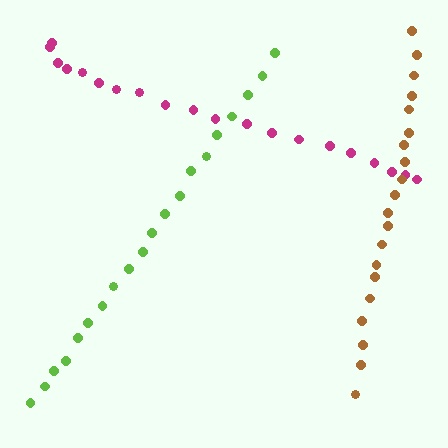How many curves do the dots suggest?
There are 3 distinct paths.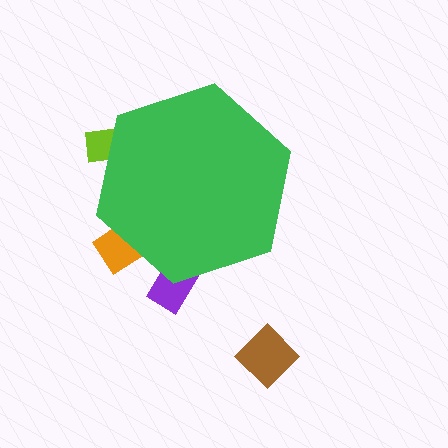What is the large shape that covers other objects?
A green hexagon.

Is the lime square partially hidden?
Yes, the lime square is partially hidden behind the green hexagon.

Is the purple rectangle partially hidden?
Yes, the purple rectangle is partially hidden behind the green hexagon.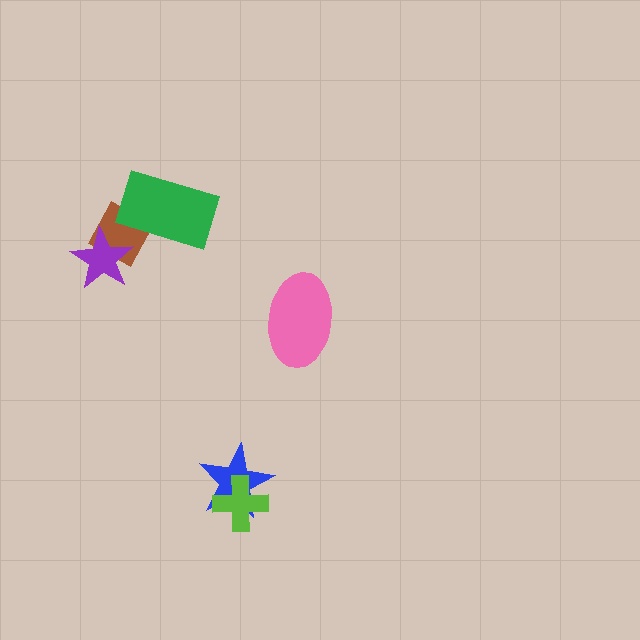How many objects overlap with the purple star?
1 object overlaps with the purple star.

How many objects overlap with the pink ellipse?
0 objects overlap with the pink ellipse.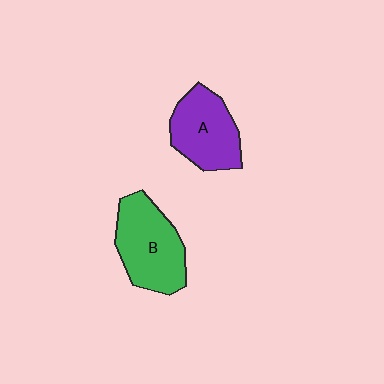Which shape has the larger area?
Shape B (green).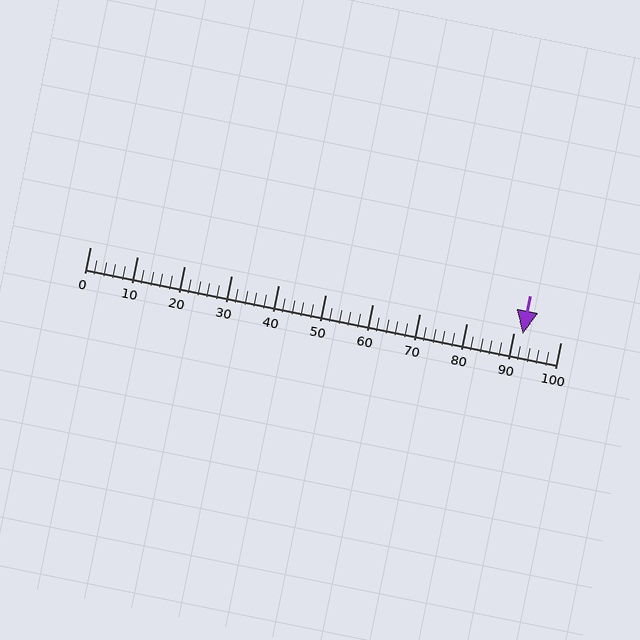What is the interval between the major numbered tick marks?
The major tick marks are spaced 10 units apart.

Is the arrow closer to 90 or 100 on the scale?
The arrow is closer to 90.